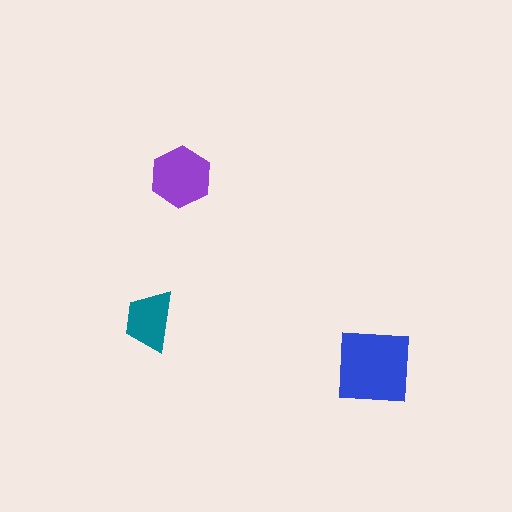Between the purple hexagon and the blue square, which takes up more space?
The blue square.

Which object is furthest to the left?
The teal trapezoid is leftmost.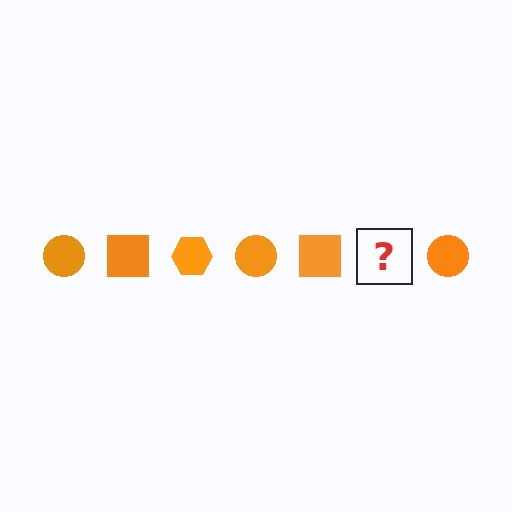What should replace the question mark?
The question mark should be replaced with an orange hexagon.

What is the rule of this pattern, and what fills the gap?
The rule is that the pattern cycles through circle, square, hexagon shapes in orange. The gap should be filled with an orange hexagon.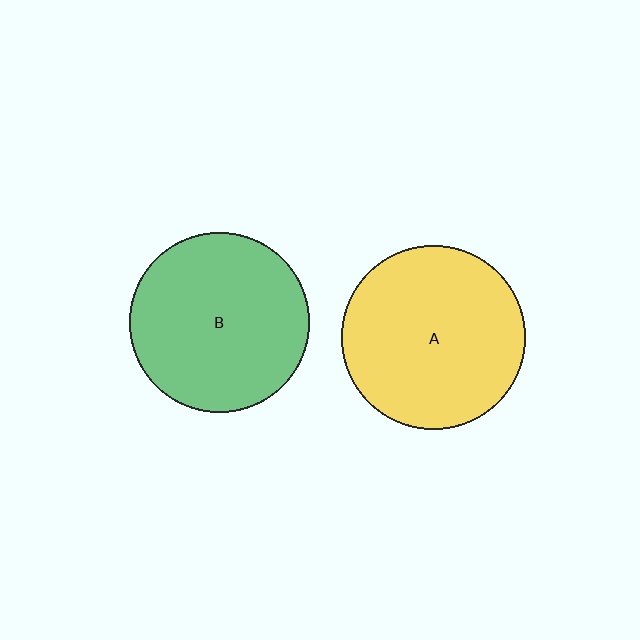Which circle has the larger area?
Circle A (yellow).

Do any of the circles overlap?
No, none of the circles overlap.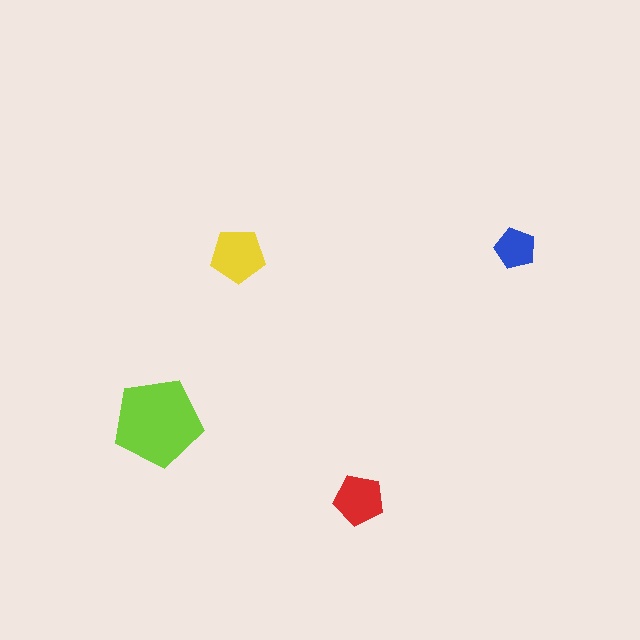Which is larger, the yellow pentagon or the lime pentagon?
The lime one.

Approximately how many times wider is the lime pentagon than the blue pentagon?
About 2 times wider.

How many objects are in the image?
There are 4 objects in the image.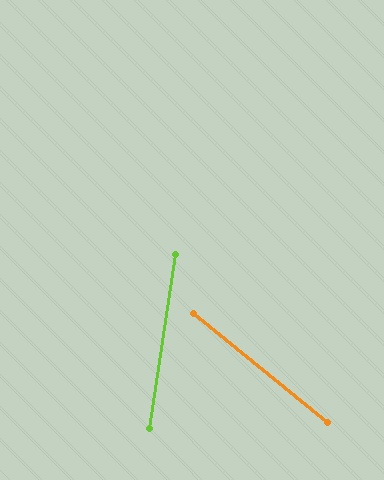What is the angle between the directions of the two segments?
Approximately 60 degrees.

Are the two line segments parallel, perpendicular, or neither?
Neither parallel nor perpendicular — they differ by about 60°.